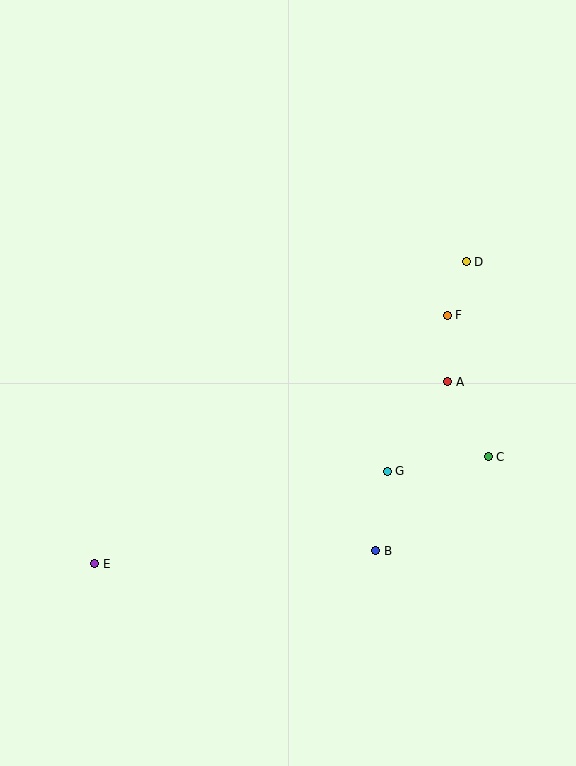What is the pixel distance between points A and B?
The distance between A and B is 184 pixels.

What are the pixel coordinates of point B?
Point B is at (376, 551).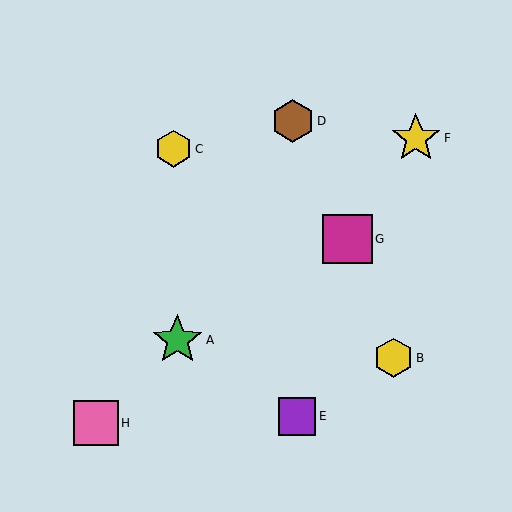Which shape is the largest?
The green star (labeled A) is the largest.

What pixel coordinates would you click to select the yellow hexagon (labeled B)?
Click at (393, 358) to select the yellow hexagon B.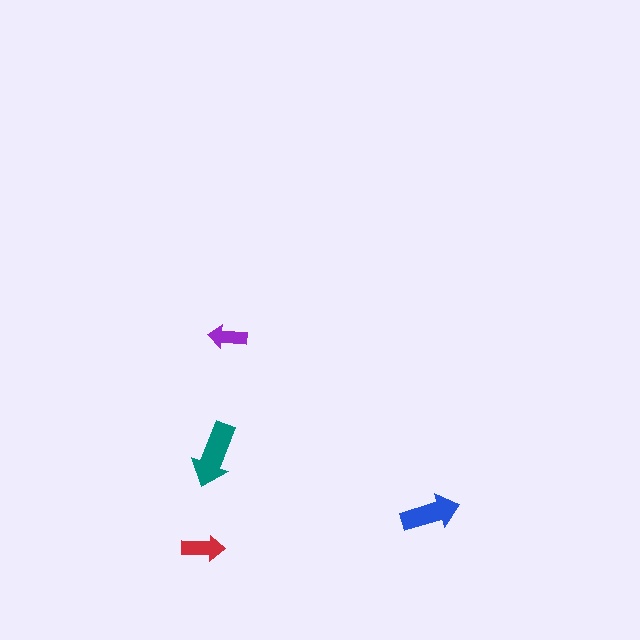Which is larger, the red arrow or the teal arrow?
The teal one.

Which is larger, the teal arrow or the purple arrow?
The teal one.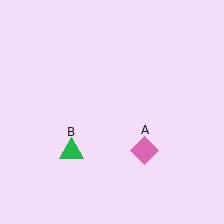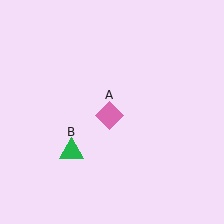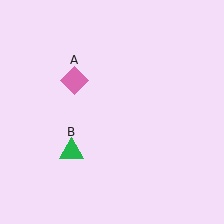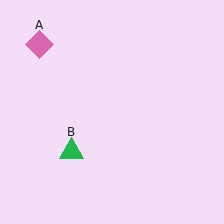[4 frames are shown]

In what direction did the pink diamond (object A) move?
The pink diamond (object A) moved up and to the left.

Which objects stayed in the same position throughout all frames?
Green triangle (object B) remained stationary.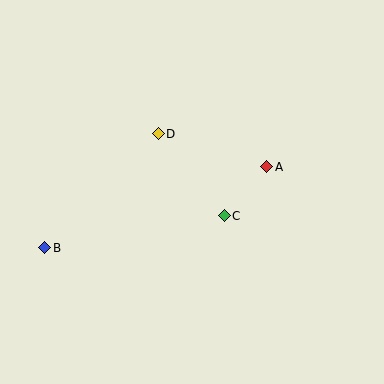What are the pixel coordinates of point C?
Point C is at (224, 216).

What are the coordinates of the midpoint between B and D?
The midpoint between B and D is at (101, 191).